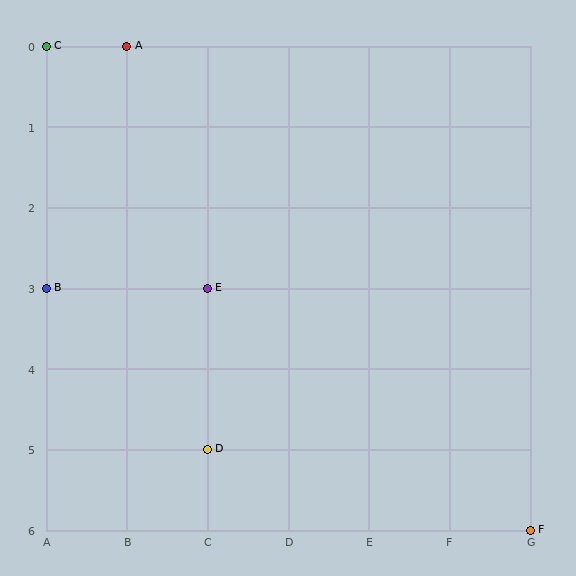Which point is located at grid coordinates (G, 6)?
Point F is at (G, 6).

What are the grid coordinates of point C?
Point C is at grid coordinates (A, 0).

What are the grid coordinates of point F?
Point F is at grid coordinates (G, 6).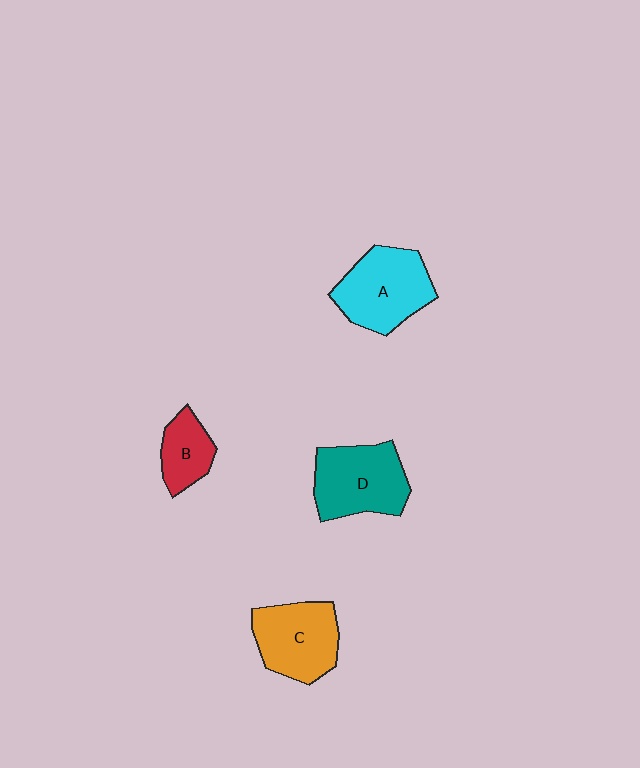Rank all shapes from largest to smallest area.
From largest to smallest: A (cyan), D (teal), C (orange), B (red).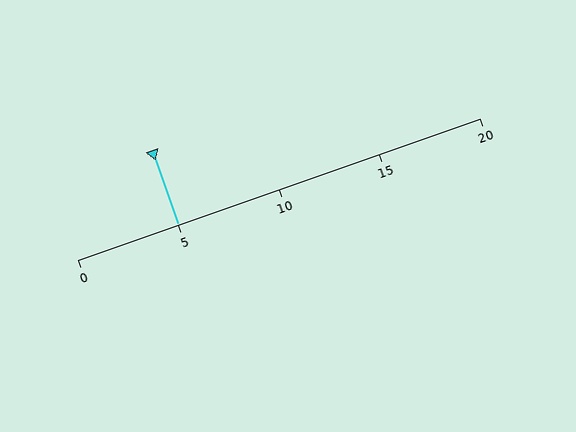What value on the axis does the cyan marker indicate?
The marker indicates approximately 5.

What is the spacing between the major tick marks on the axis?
The major ticks are spaced 5 apart.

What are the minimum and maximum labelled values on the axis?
The axis runs from 0 to 20.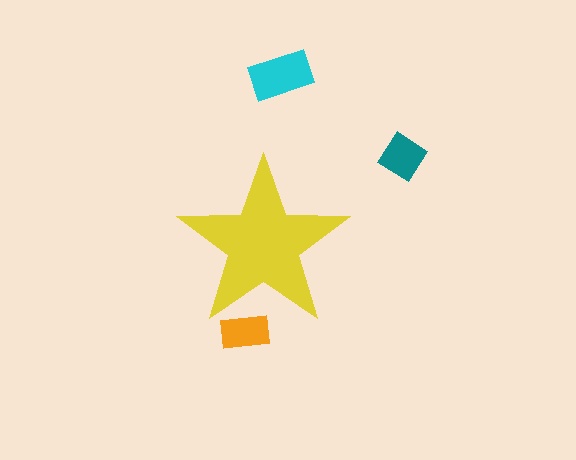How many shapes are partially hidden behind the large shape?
1 shape is partially hidden.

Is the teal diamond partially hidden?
No, the teal diamond is fully visible.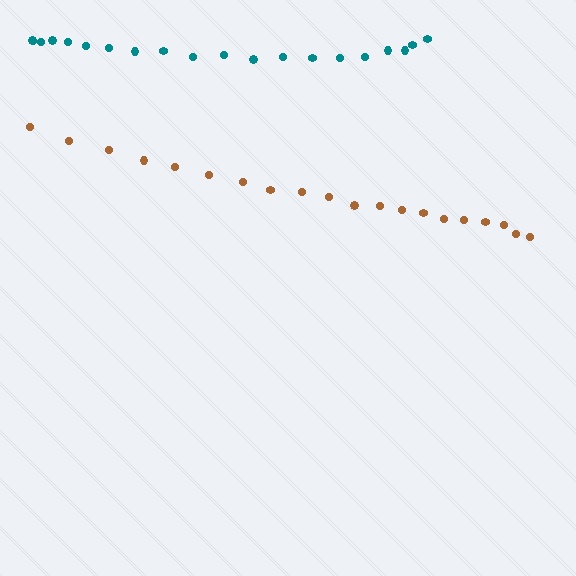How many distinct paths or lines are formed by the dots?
There are 2 distinct paths.